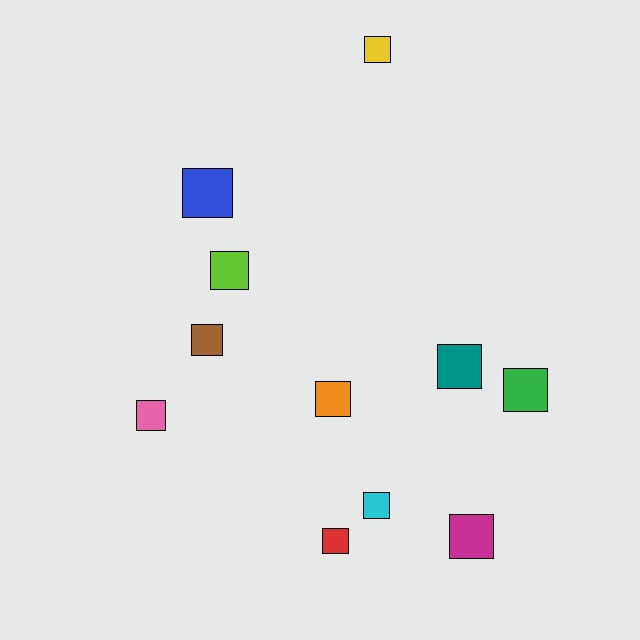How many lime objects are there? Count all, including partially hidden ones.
There is 1 lime object.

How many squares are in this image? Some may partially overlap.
There are 11 squares.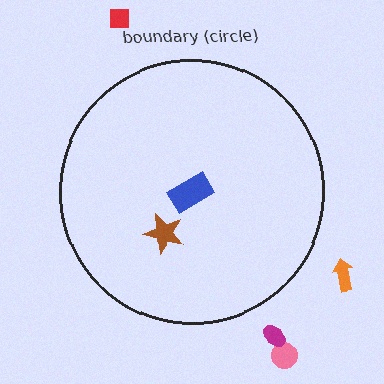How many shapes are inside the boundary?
2 inside, 4 outside.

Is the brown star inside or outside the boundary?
Inside.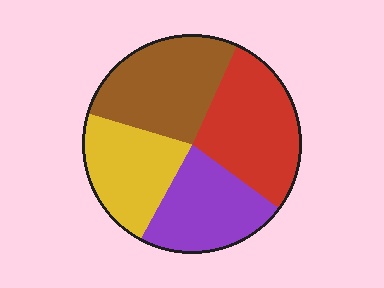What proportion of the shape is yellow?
Yellow covers around 20% of the shape.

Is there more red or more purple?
Red.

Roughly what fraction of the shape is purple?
Purple covers about 25% of the shape.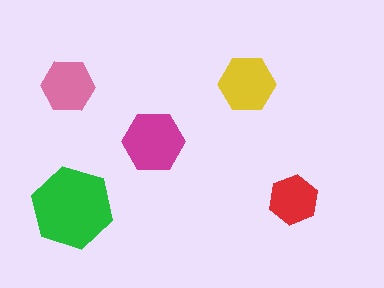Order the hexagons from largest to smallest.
the green one, the magenta one, the yellow one, the pink one, the red one.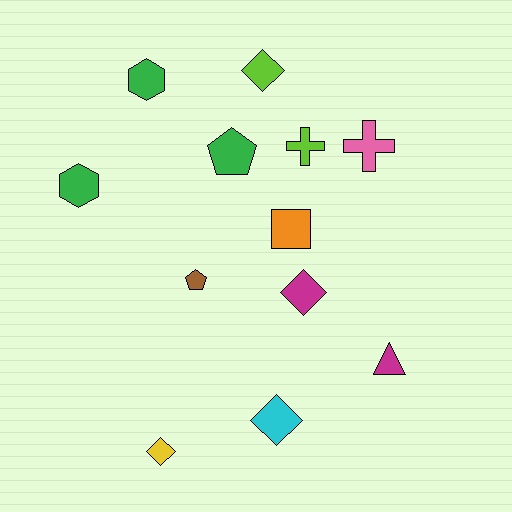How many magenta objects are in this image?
There are 2 magenta objects.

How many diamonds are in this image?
There are 4 diamonds.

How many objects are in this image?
There are 12 objects.